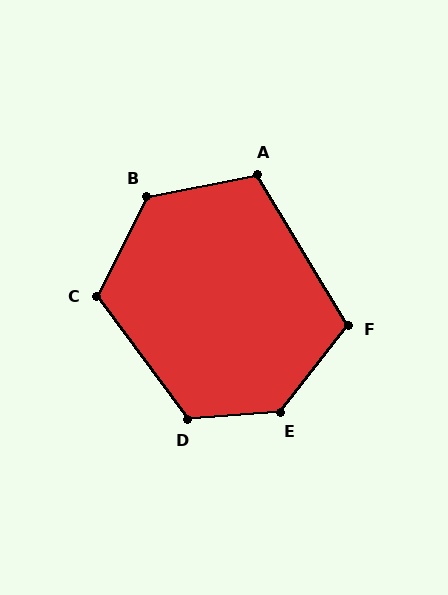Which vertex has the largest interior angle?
E, at approximately 133 degrees.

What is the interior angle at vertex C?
Approximately 117 degrees (obtuse).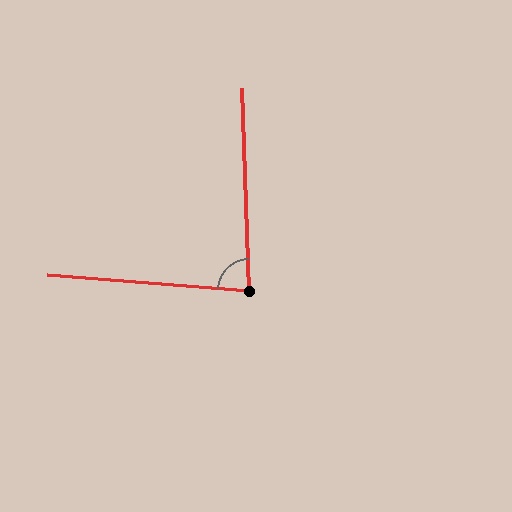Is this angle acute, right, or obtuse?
It is acute.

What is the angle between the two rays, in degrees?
Approximately 84 degrees.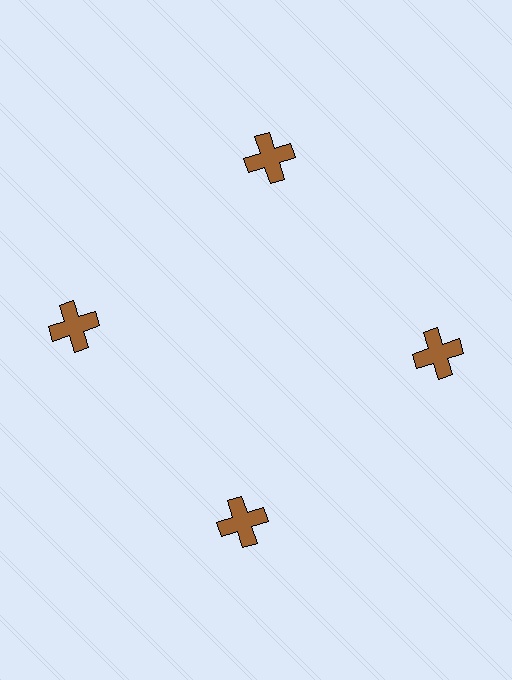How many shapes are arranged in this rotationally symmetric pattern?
There are 4 shapes, arranged in 4 groups of 1.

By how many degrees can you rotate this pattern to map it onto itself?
The pattern maps onto itself every 90 degrees of rotation.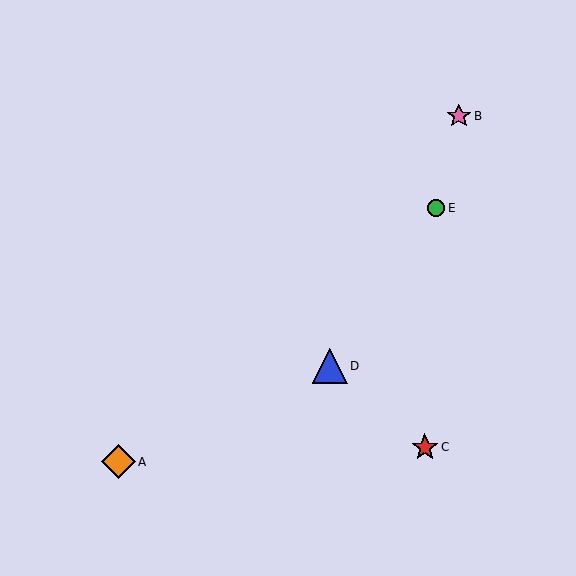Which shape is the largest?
The blue triangle (labeled D) is the largest.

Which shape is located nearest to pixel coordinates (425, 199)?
The green circle (labeled E) at (436, 208) is nearest to that location.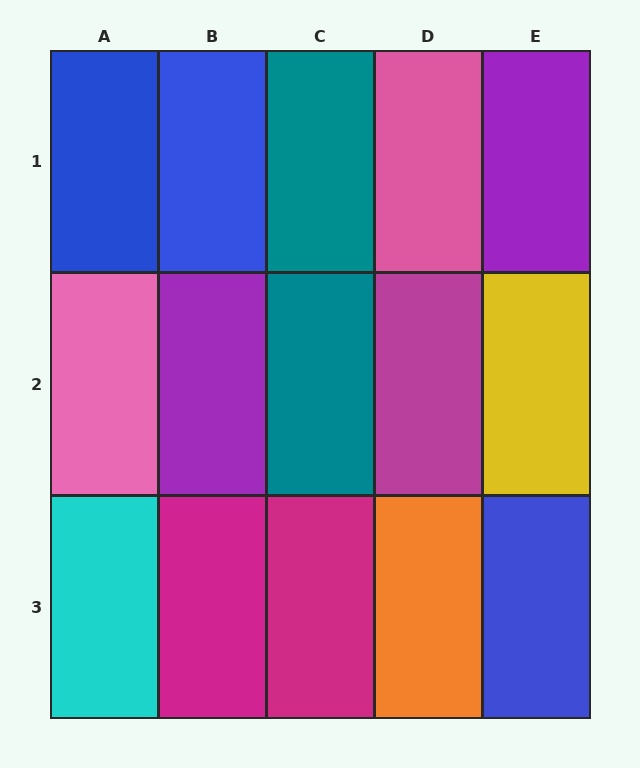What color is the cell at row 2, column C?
Teal.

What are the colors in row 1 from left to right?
Blue, blue, teal, pink, purple.